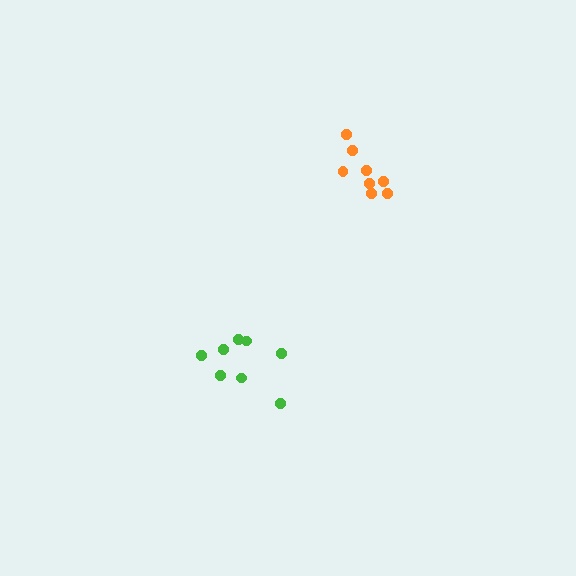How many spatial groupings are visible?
There are 2 spatial groupings.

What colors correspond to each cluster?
The clusters are colored: orange, green.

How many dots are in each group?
Group 1: 8 dots, Group 2: 8 dots (16 total).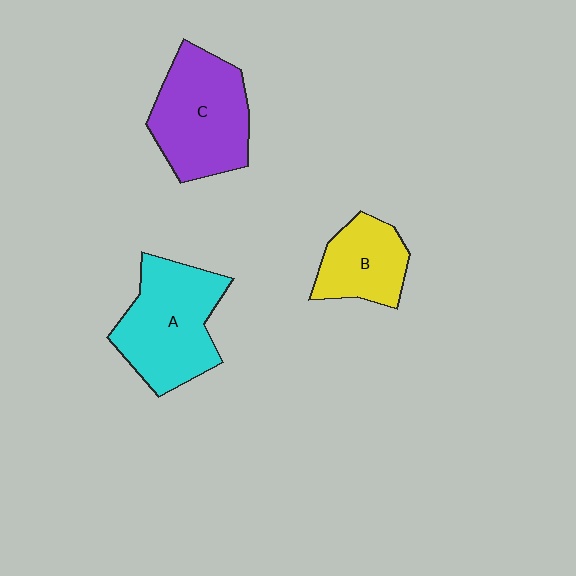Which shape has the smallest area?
Shape B (yellow).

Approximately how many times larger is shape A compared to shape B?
Approximately 1.6 times.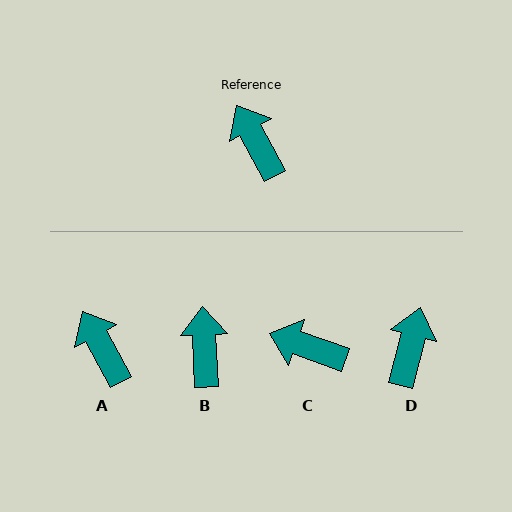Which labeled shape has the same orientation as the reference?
A.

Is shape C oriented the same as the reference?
No, it is off by about 42 degrees.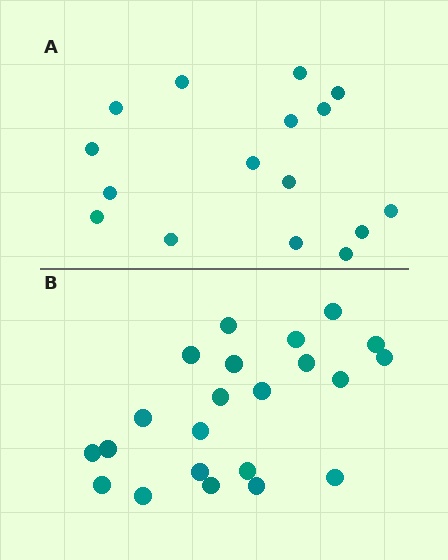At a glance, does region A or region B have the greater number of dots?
Region B (the bottom region) has more dots.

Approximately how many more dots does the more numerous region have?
Region B has about 6 more dots than region A.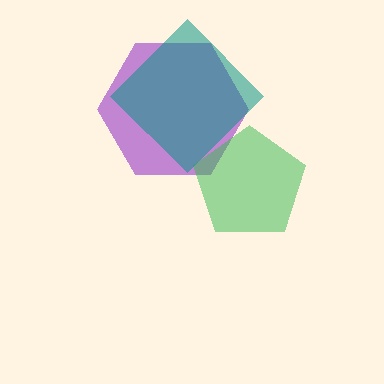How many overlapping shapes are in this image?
There are 3 overlapping shapes in the image.